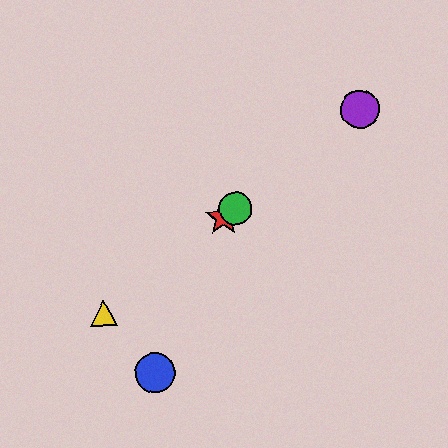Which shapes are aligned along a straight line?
The red star, the green circle, the yellow triangle, the purple circle are aligned along a straight line.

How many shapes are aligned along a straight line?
4 shapes (the red star, the green circle, the yellow triangle, the purple circle) are aligned along a straight line.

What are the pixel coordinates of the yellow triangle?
The yellow triangle is at (104, 313).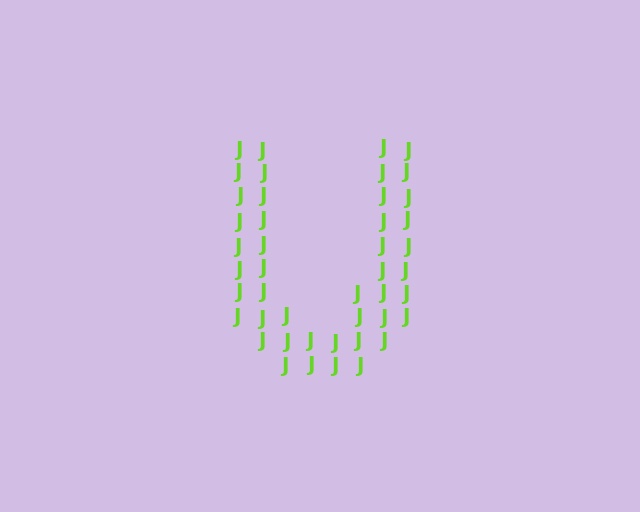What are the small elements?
The small elements are letter J's.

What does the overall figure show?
The overall figure shows the letter U.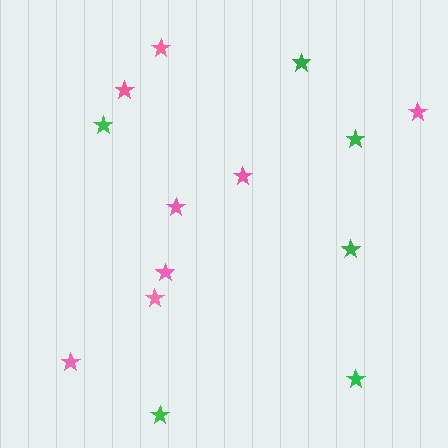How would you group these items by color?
There are 2 groups: one group of green stars (6) and one group of pink stars (8).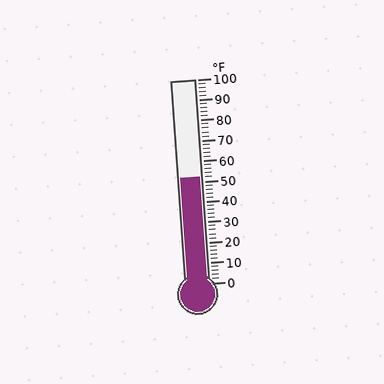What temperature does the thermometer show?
The thermometer shows approximately 52°F.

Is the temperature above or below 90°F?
The temperature is below 90°F.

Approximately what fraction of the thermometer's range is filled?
The thermometer is filled to approximately 50% of its range.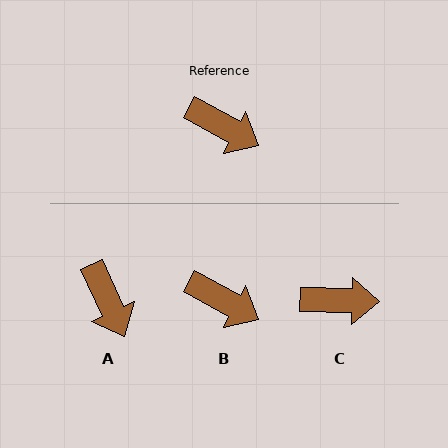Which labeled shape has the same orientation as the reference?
B.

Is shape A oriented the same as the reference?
No, it is off by about 37 degrees.